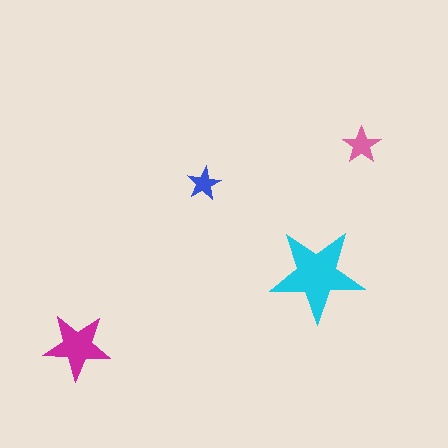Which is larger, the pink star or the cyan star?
The cyan one.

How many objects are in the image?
There are 4 objects in the image.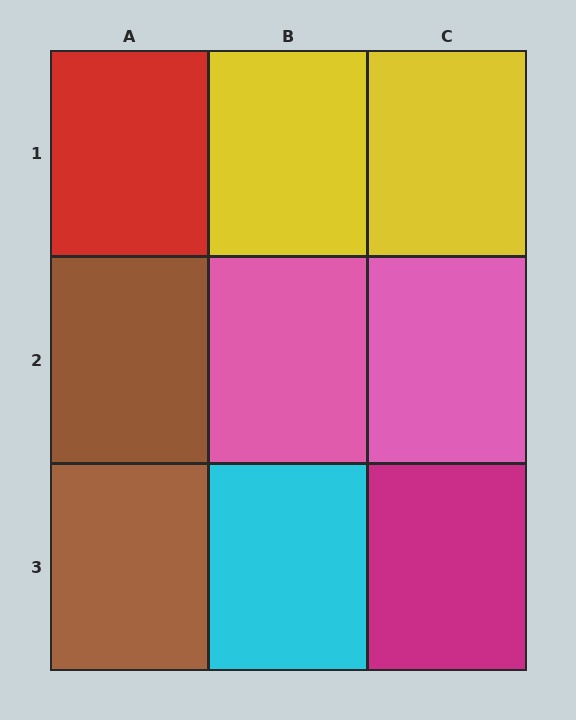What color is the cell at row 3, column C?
Magenta.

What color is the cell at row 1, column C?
Yellow.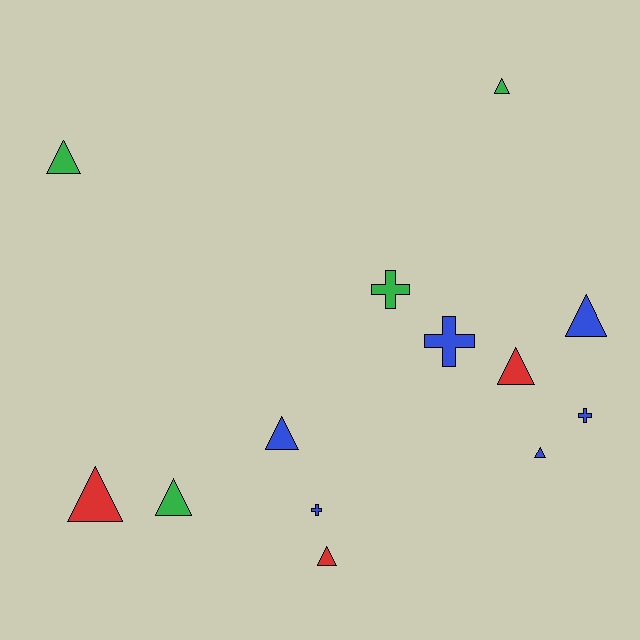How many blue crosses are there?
There are 3 blue crosses.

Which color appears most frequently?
Blue, with 6 objects.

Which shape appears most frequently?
Triangle, with 9 objects.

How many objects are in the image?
There are 13 objects.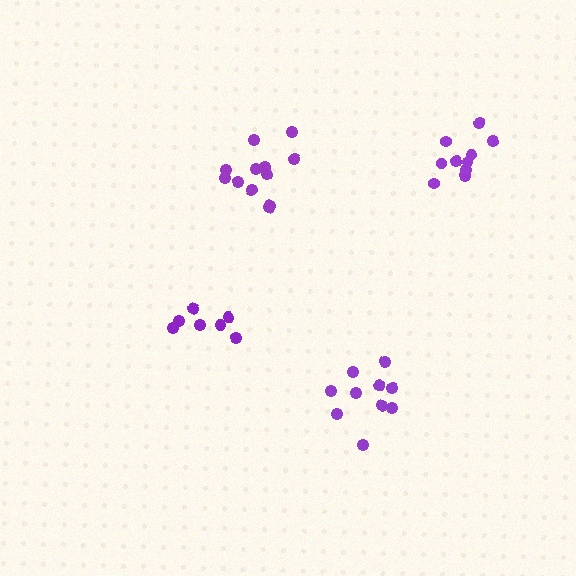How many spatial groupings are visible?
There are 4 spatial groupings.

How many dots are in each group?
Group 1: 12 dots, Group 2: 10 dots, Group 3: 10 dots, Group 4: 7 dots (39 total).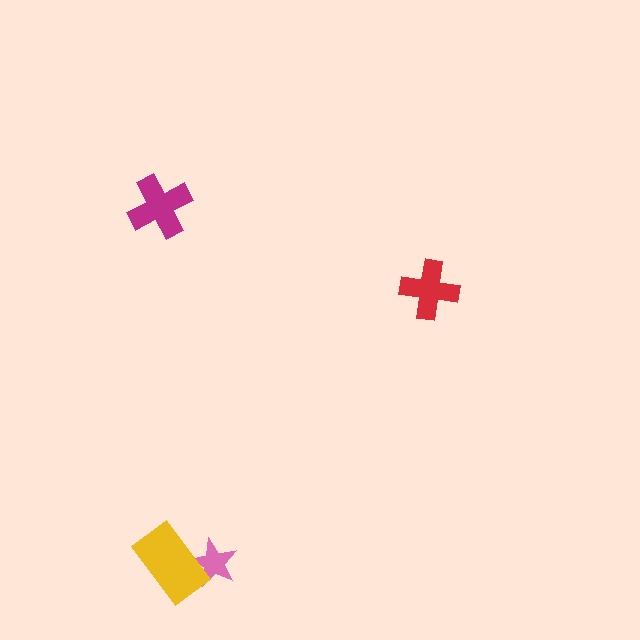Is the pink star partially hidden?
Yes, it is partially covered by another shape.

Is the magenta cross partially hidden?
No, no other shape covers it.